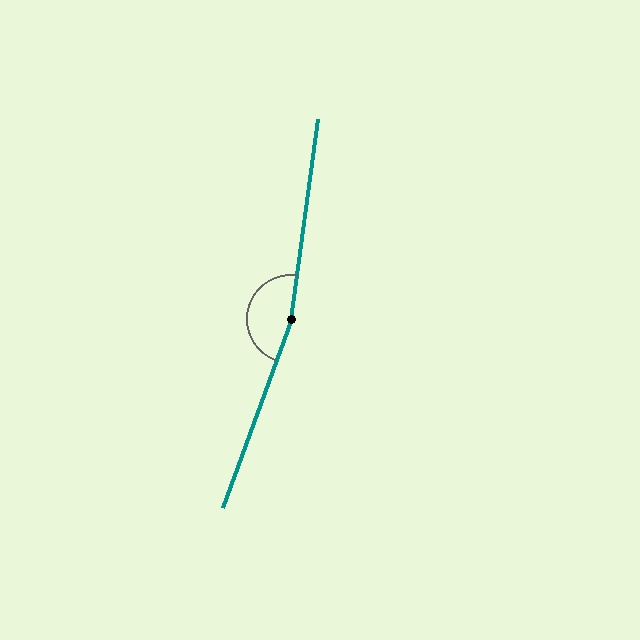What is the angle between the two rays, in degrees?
Approximately 168 degrees.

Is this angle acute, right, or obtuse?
It is obtuse.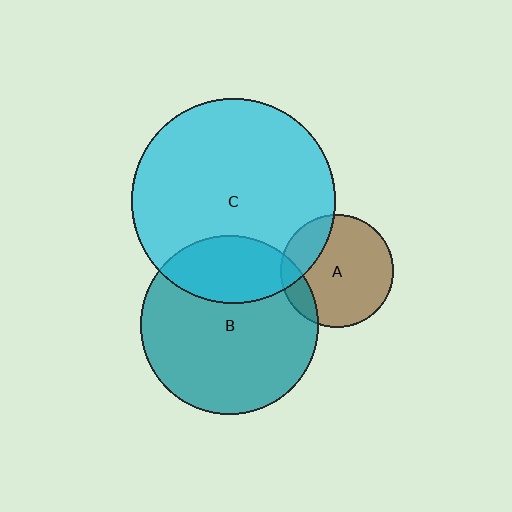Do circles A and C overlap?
Yes.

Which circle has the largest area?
Circle C (cyan).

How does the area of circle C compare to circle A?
Approximately 3.3 times.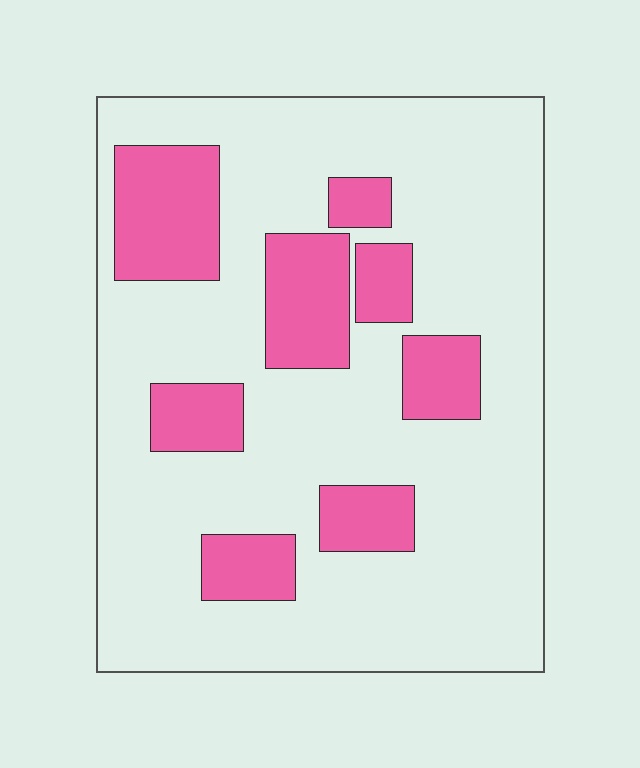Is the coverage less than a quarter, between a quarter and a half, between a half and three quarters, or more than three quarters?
Less than a quarter.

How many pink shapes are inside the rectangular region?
8.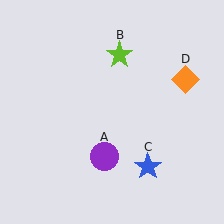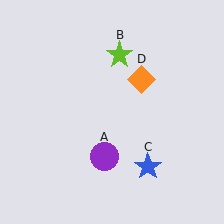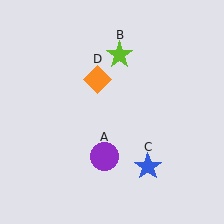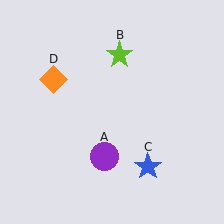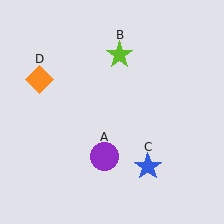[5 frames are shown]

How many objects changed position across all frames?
1 object changed position: orange diamond (object D).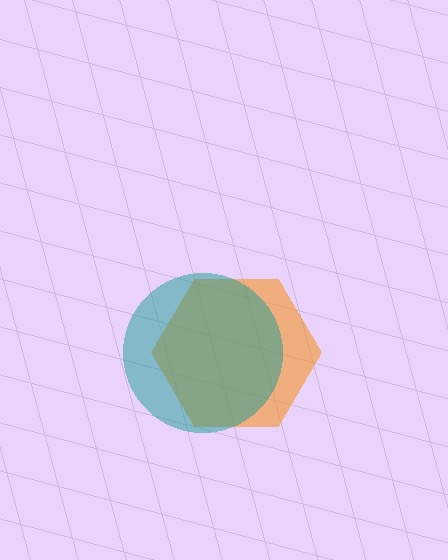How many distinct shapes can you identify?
There are 2 distinct shapes: an orange hexagon, a teal circle.